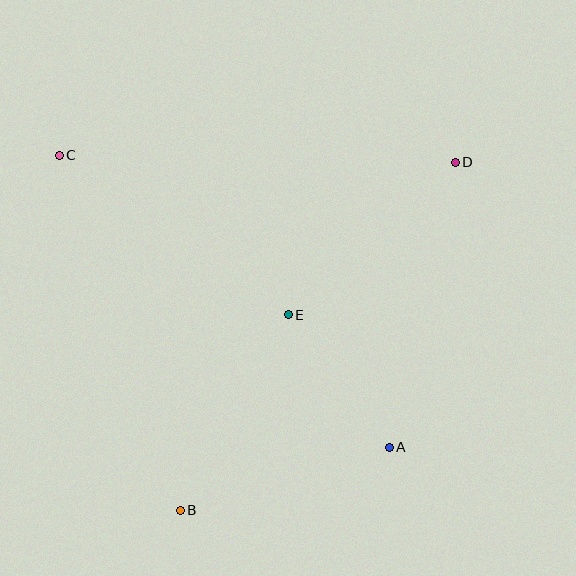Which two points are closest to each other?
Points A and E are closest to each other.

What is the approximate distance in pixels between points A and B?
The distance between A and B is approximately 218 pixels.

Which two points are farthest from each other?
Points B and D are farthest from each other.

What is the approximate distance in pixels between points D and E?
The distance between D and E is approximately 226 pixels.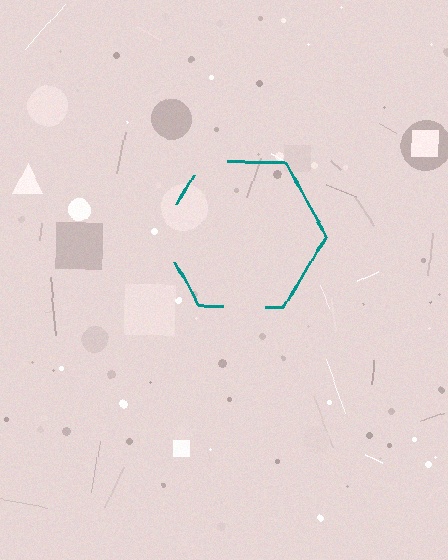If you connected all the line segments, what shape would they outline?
They would outline a hexagon.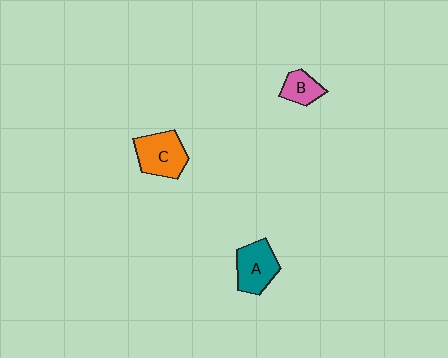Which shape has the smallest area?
Shape B (pink).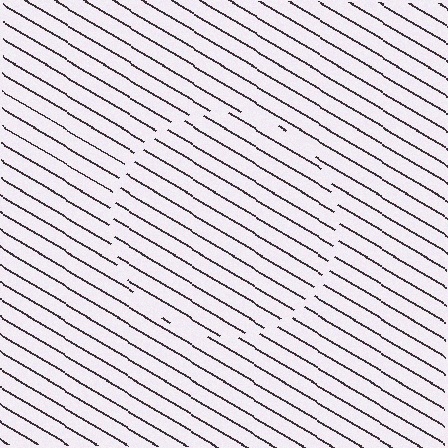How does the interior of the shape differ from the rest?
The interior of the shape contains the same grating, shifted by half a period — the contour is defined by the phase discontinuity where line-ends from the inner and outer gratings abut.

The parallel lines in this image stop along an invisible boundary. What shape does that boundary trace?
An illusory circle. The interior of the shape contains the same grating, shifted by half a period — the contour is defined by the phase discontinuity where line-ends from the inner and outer gratings abut.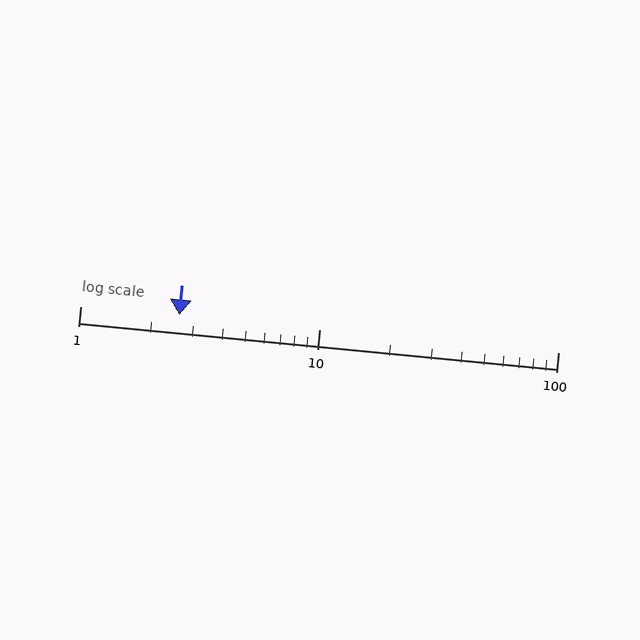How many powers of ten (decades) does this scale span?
The scale spans 2 decades, from 1 to 100.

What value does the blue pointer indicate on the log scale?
The pointer indicates approximately 2.6.